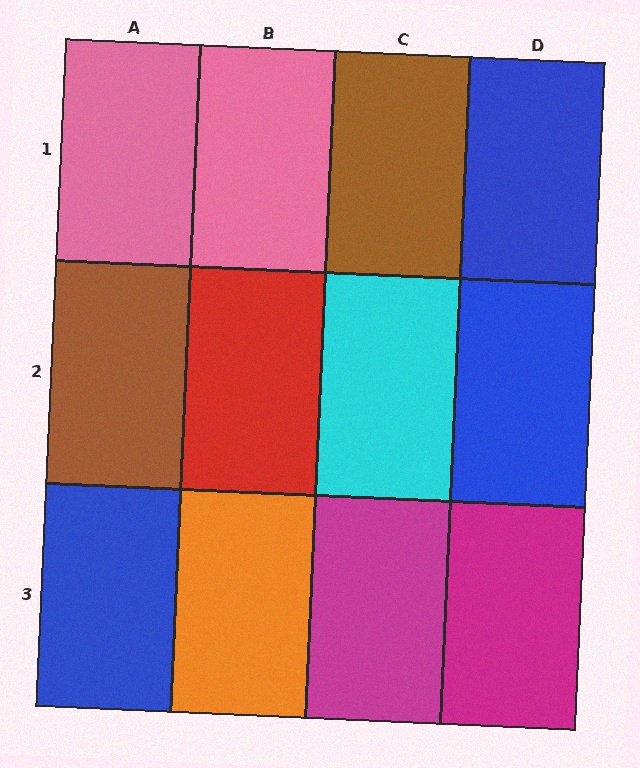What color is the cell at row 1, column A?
Pink.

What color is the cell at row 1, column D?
Blue.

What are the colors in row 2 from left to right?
Brown, red, cyan, blue.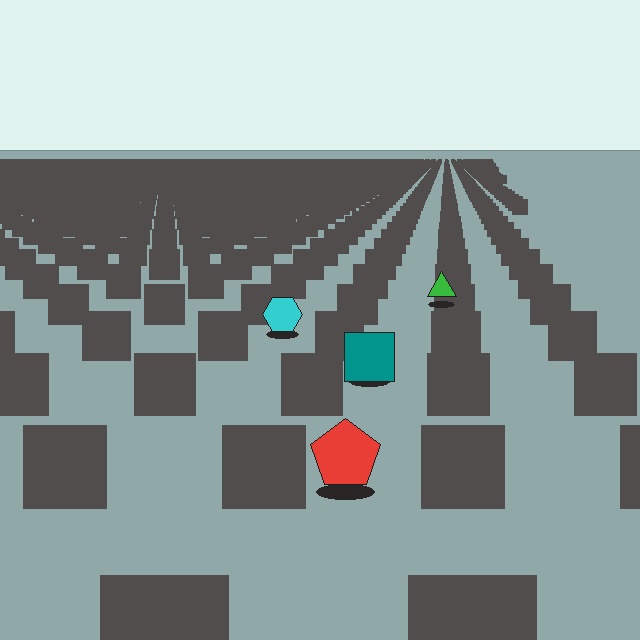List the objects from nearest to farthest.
From nearest to farthest: the red pentagon, the teal square, the cyan hexagon, the green triangle.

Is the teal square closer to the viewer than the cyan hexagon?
Yes. The teal square is closer — you can tell from the texture gradient: the ground texture is coarser near it.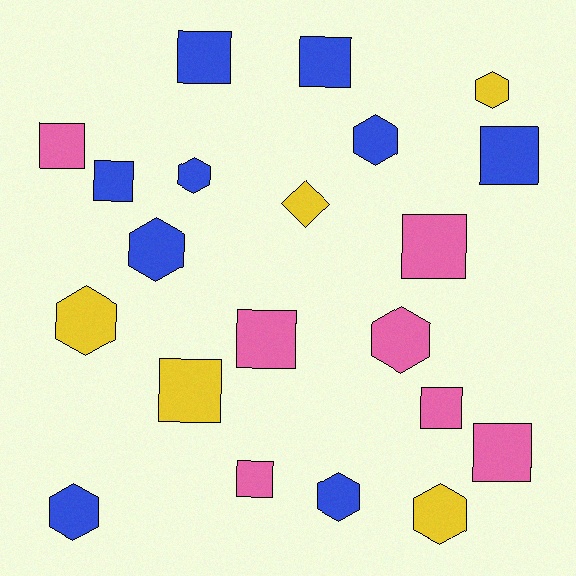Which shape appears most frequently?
Square, with 11 objects.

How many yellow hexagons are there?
There are 3 yellow hexagons.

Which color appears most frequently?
Blue, with 9 objects.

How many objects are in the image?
There are 21 objects.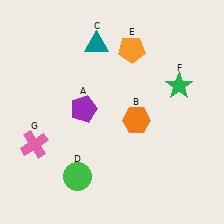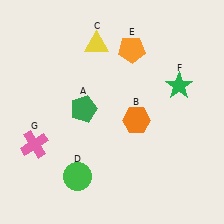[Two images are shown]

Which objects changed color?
A changed from purple to green. C changed from teal to yellow.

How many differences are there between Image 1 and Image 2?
There are 2 differences between the two images.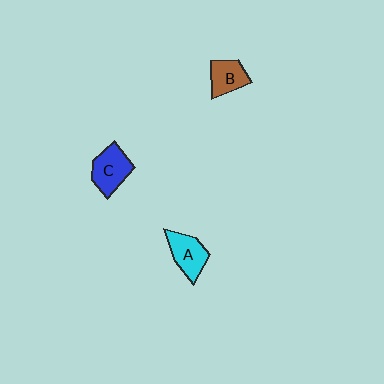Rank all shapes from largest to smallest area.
From largest to smallest: C (blue), A (cyan), B (brown).